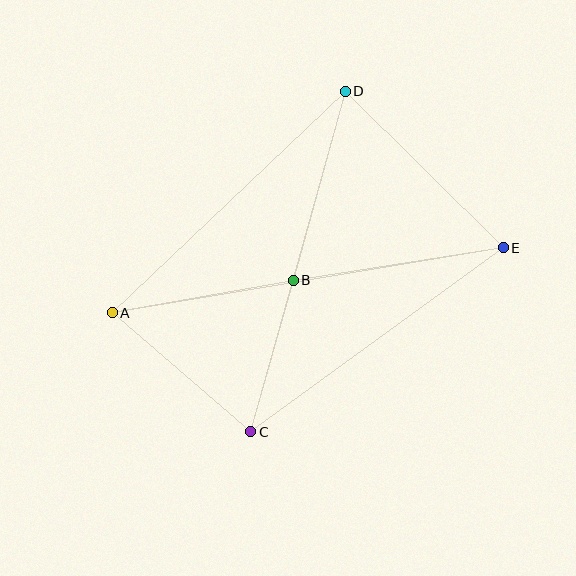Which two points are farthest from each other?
Points A and E are farthest from each other.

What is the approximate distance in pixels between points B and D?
The distance between B and D is approximately 196 pixels.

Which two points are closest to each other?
Points B and C are closest to each other.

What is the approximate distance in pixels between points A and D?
The distance between A and D is approximately 322 pixels.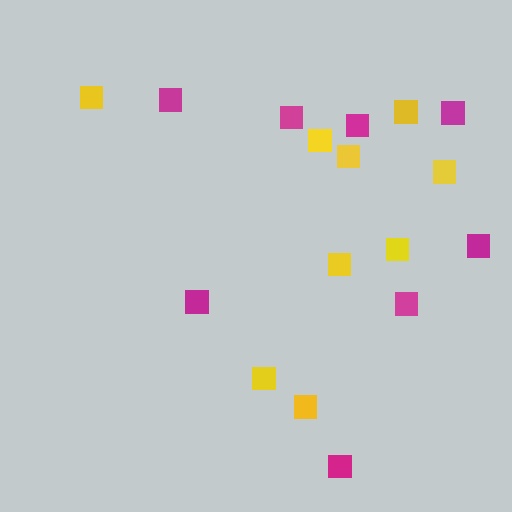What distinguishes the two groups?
There are 2 groups: one group of magenta squares (8) and one group of yellow squares (9).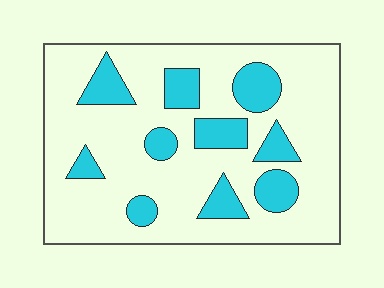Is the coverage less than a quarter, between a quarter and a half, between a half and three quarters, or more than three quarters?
Less than a quarter.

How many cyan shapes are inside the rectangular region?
10.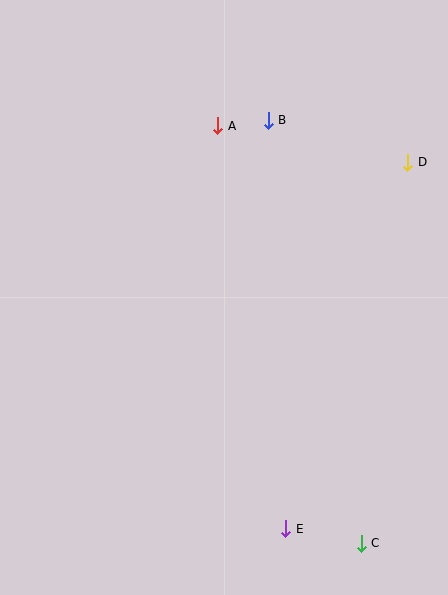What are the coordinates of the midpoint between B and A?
The midpoint between B and A is at (243, 123).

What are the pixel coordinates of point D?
Point D is at (408, 162).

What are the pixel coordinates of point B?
Point B is at (268, 120).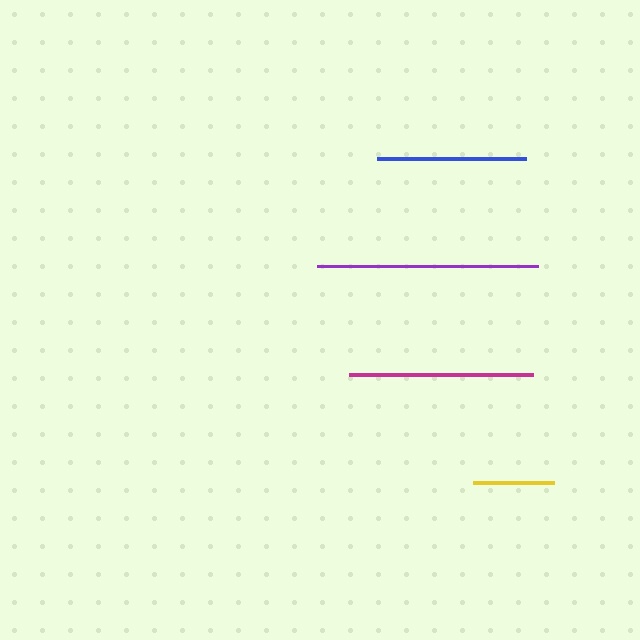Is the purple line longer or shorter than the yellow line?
The purple line is longer than the yellow line.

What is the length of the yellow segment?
The yellow segment is approximately 81 pixels long.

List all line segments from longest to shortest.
From longest to shortest: purple, magenta, blue, yellow.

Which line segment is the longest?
The purple line is the longest at approximately 221 pixels.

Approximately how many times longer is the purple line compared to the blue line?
The purple line is approximately 1.5 times the length of the blue line.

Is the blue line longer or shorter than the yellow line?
The blue line is longer than the yellow line.